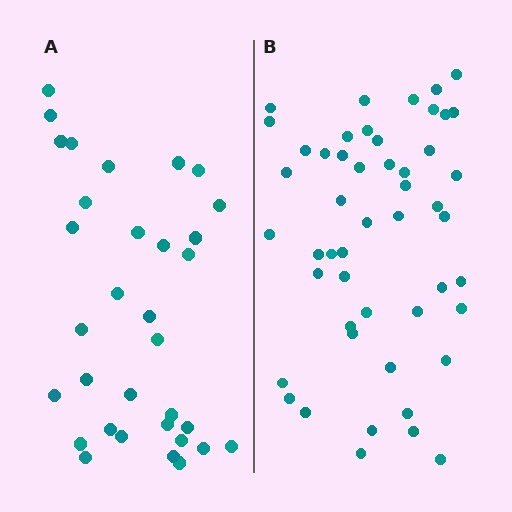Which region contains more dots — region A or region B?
Region B (the right region) has more dots.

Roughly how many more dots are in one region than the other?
Region B has approximately 15 more dots than region A.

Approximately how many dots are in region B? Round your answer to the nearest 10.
About 50 dots.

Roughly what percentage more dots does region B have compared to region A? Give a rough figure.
About 50% more.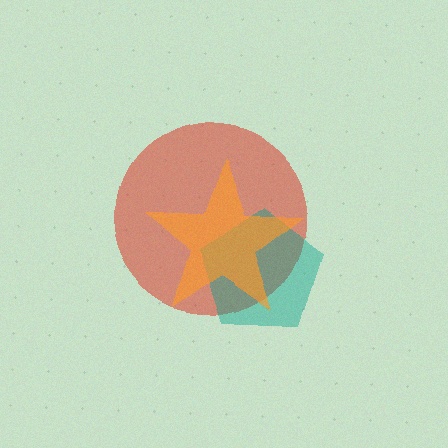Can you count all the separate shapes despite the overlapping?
Yes, there are 3 separate shapes.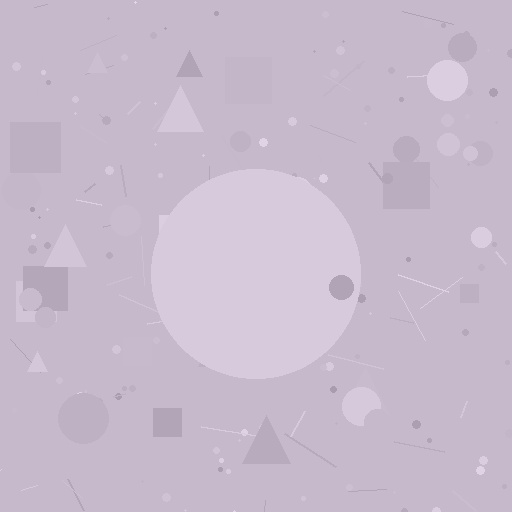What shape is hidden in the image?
A circle is hidden in the image.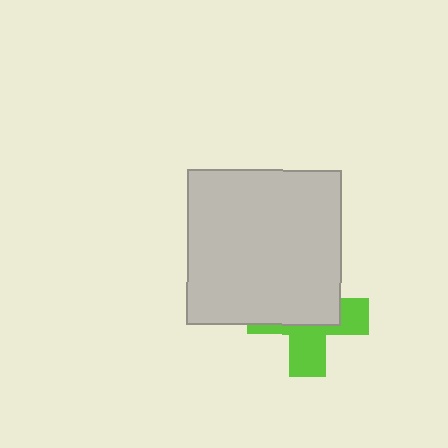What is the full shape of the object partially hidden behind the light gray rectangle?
The partially hidden object is a lime cross.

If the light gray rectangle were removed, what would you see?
You would see the complete lime cross.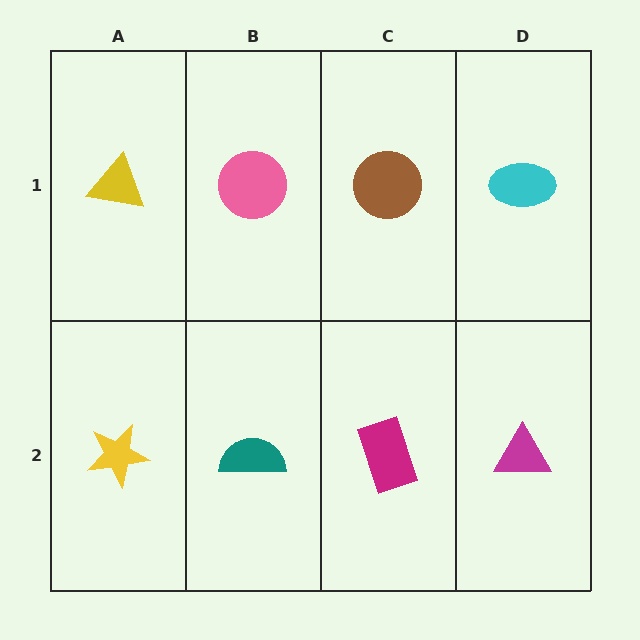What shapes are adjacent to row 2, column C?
A brown circle (row 1, column C), a teal semicircle (row 2, column B), a magenta triangle (row 2, column D).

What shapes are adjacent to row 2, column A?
A yellow triangle (row 1, column A), a teal semicircle (row 2, column B).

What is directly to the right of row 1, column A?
A pink circle.